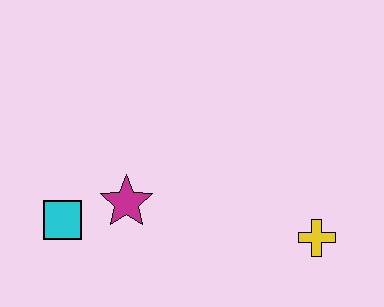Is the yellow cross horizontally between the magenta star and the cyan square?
No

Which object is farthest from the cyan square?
The yellow cross is farthest from the cyan square.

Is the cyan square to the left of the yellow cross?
Yes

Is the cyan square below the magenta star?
Yes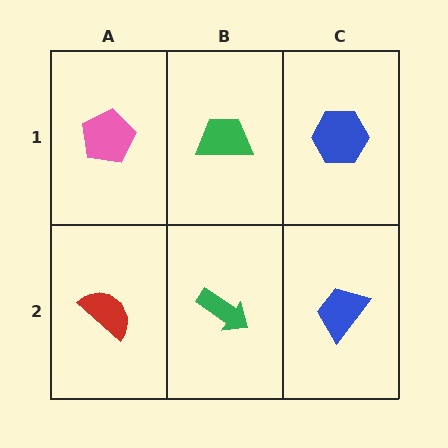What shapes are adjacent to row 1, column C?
A blue trapezoid (row 2, column C), a green trapezoid (row 1, column B).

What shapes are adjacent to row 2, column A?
A pink pentagon (row 1, column A), a green arrow (row 2, column B).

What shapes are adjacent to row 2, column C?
A blue hexagon (row 1, column C), a green arrow (row 2, column B).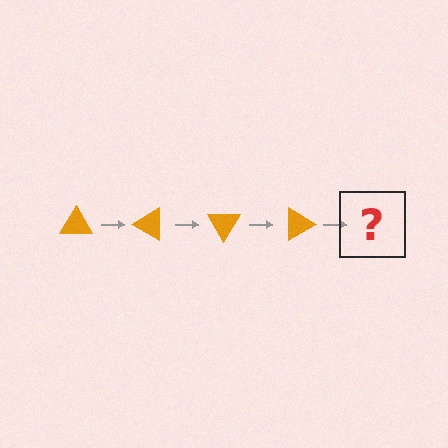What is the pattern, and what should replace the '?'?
The pattern is that the triangle rotates 30 degrees each step. The '?' should be an orange triangle rotated 120 degrees.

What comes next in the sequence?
The next element should be an orange triangle rotated 120 degrees.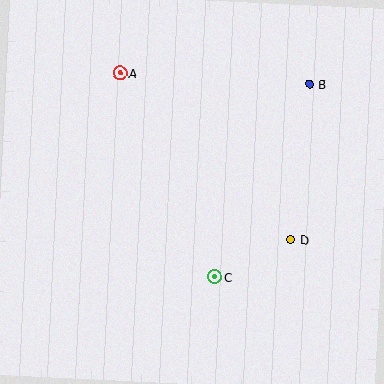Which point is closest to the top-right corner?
Point B is closest to the top-right corner.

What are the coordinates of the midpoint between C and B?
The midpoint between C and B is at (262, 181).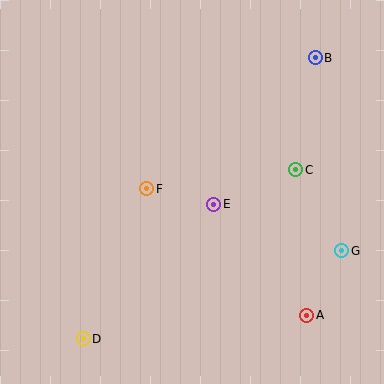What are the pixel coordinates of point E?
Point E is at (213, 204).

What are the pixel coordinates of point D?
Point D is at (83, 339).